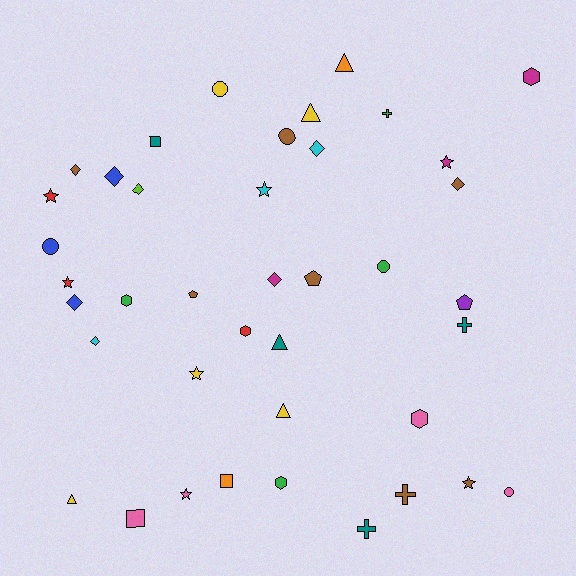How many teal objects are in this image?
There are 4 teal objects.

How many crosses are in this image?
There are 4 crosses.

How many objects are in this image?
There are 40 objects.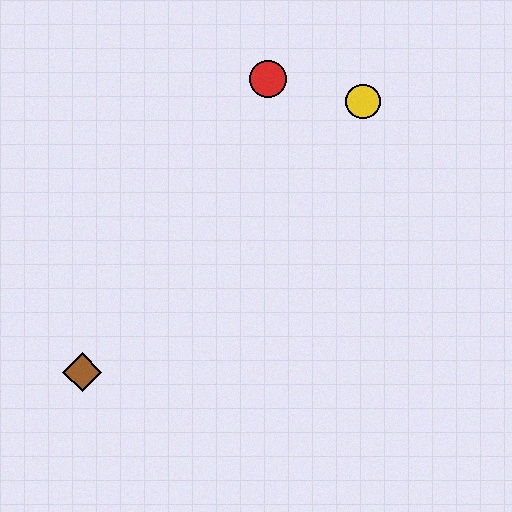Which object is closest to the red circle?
The yellow circle is closest to the red circle.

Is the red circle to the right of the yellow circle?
No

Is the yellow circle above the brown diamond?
Yes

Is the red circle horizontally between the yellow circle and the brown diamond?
Yes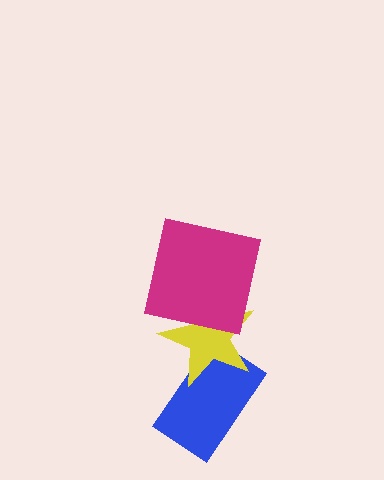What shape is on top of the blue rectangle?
The yellow star is on top of the blue rectangle.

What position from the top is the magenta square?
The magenta square is 1st from the top.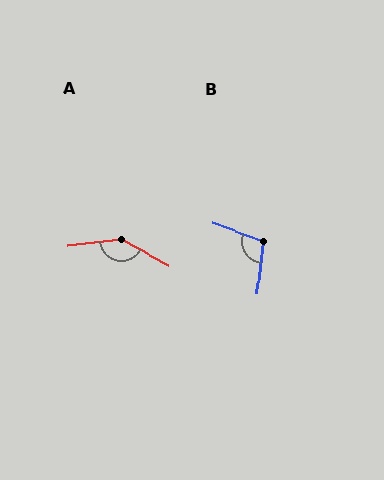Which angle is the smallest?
B, at approximately 103 degrees.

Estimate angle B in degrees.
Approximately 103 degrees.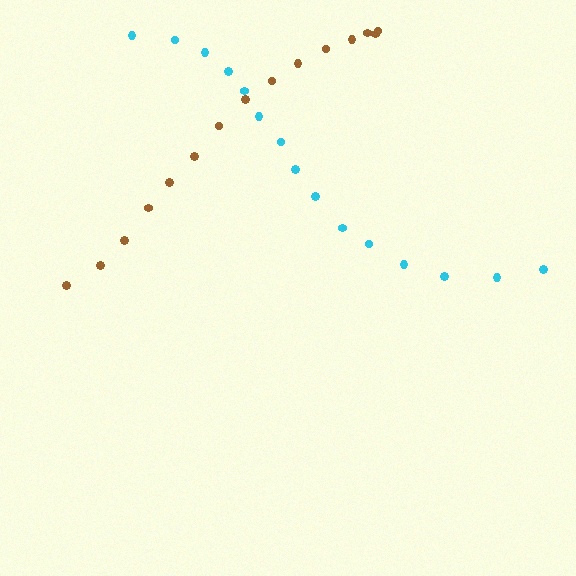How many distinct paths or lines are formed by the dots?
There are 2 distinct paths.